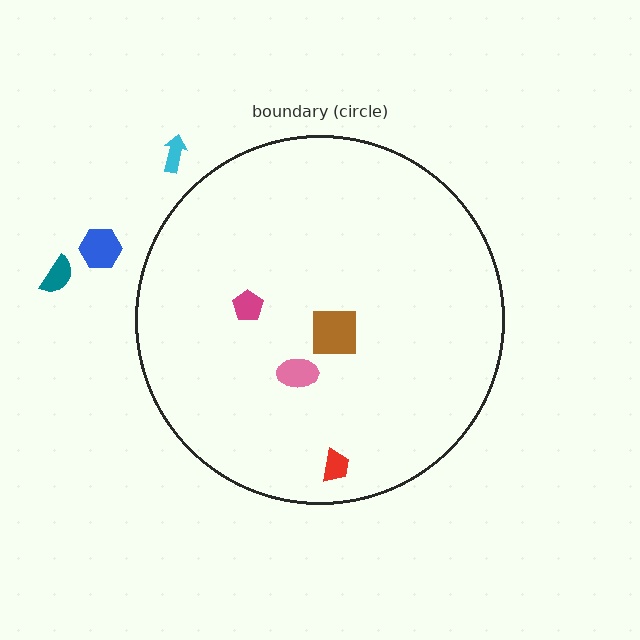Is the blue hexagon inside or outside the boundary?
Outside.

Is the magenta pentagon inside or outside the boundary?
Inside.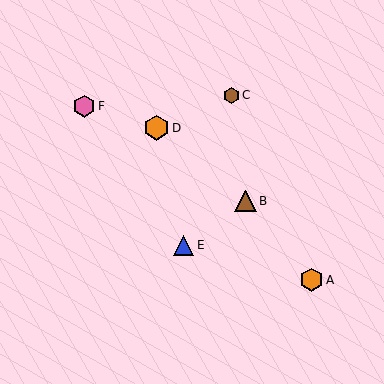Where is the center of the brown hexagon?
The center of the brown hexagon is at (231, 95).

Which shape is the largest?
The orange hexagon (labeled D) is the largest.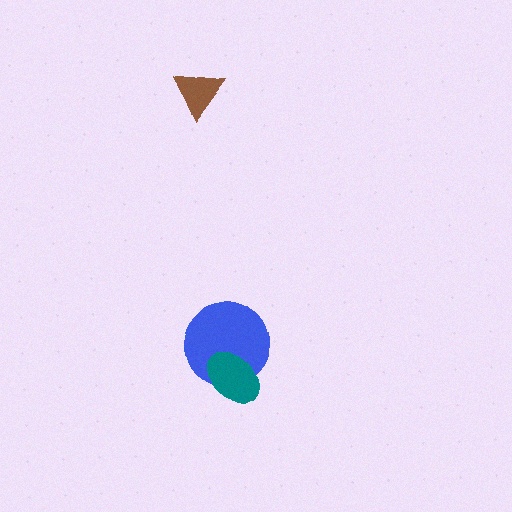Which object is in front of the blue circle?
The teal ellipse is in front of the blue circle.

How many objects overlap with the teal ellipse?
1 object overlaps with the teal ellipse.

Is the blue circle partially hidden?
Yes, it is partially covered by another shape.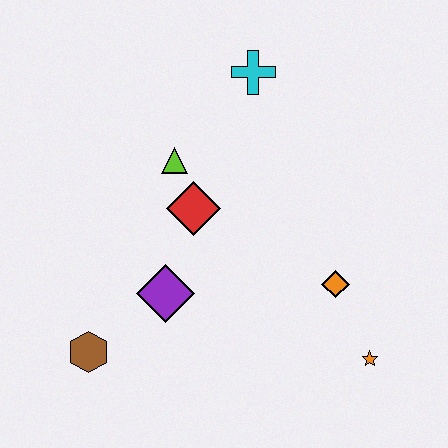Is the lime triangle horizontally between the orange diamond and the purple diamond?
Yes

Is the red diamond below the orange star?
No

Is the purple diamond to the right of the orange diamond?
No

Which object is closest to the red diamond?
The lime triangle is closest to the red diamond.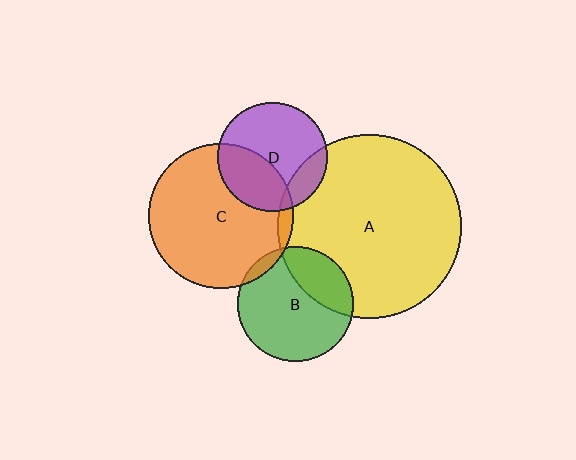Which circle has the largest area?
Circle A (yellow).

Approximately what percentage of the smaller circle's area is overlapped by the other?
Approximately 35%.